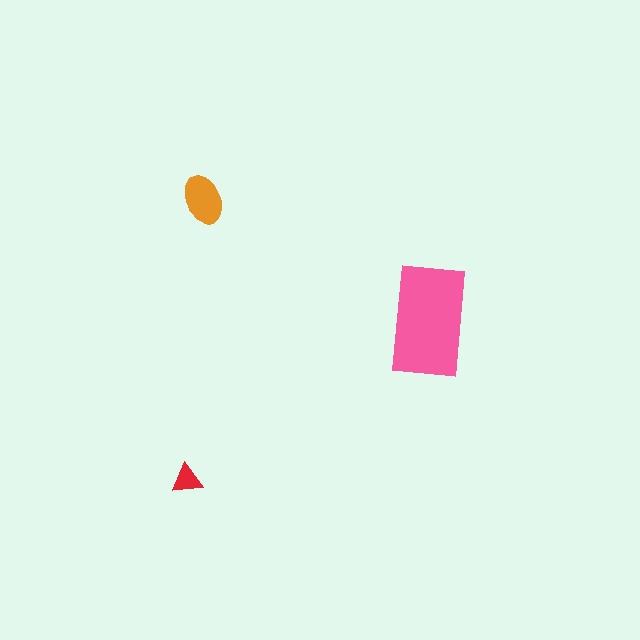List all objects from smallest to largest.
The red triangle, the orange ellipse, the pink rectangle.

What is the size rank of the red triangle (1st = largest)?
3rd.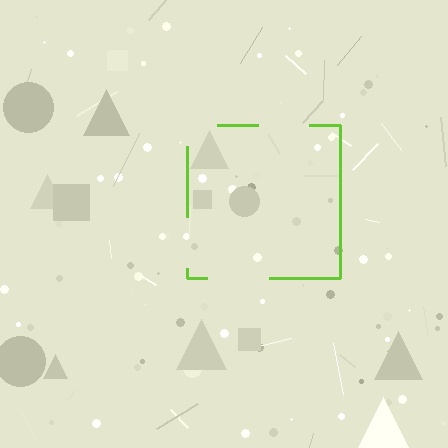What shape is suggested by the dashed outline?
The dashed outline suggests a square.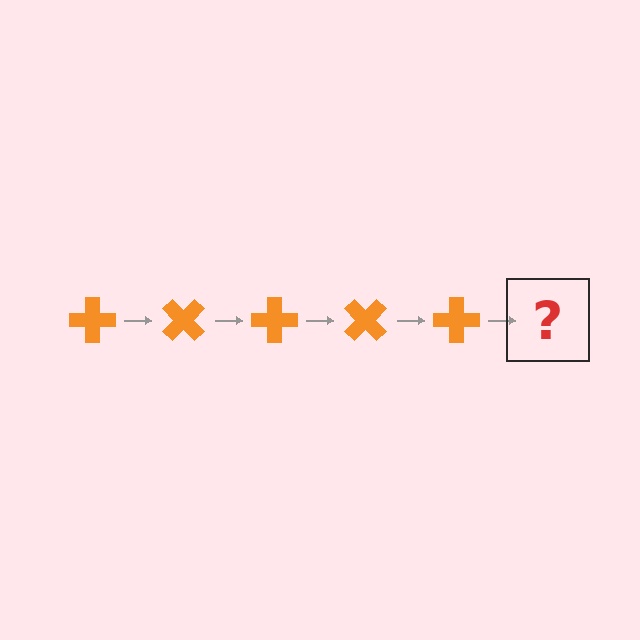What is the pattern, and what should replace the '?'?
The pattern is that the cross rotates 45 degrees each step. The '?' should be an orange cross rotated 225 degrees.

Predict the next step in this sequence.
The next step is an orange cross rotated 225 degrees.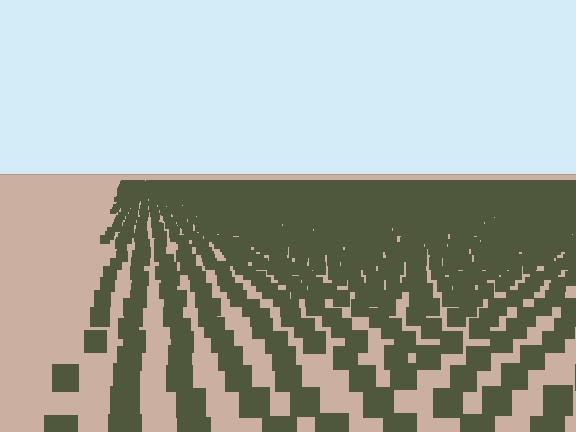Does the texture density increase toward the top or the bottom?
Density increases toward the top.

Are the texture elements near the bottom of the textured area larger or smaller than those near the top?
Larger. Near the bottom, elements are closer to the viewer and appear at a bigger on-screen size.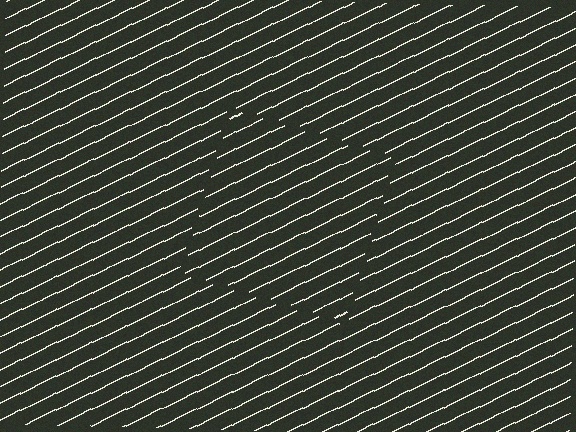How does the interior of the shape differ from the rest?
The interior of the shape contains the same grating, shifted by half a period — the contour is defined by the phase discontinuity where line-ends from the inner and outer gratings abut.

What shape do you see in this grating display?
An illusory square. The interior of the shape contains the same grating, shifted by half a period — the contour is defined by the phase discontinuity where line-ends from the inner and outer gratings abut.